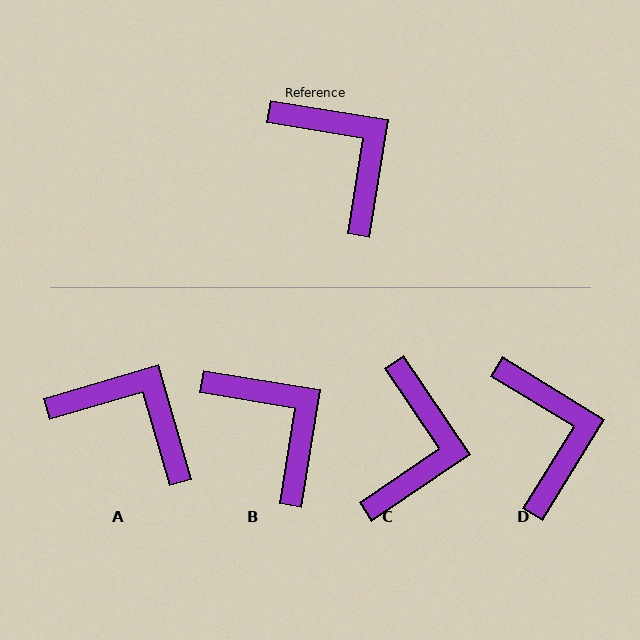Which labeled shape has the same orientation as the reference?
B.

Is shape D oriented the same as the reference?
No, it is off by about 22 degrees.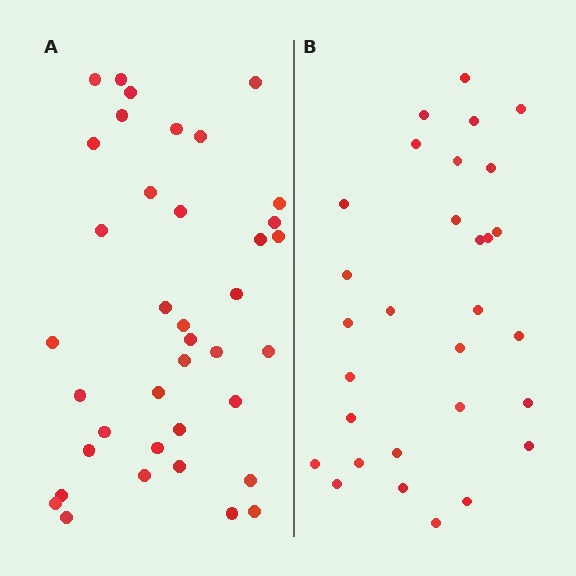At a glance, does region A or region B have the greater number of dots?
Region A (the left region) has more dots.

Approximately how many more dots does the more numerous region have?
Region A has roughly 8 or so more dots than region B.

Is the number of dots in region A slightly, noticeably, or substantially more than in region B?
Region A has noticeably more, but not dramatically so. The ratio is roughly 1.3 to 1.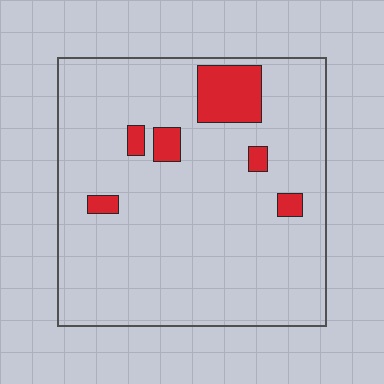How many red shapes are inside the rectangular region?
6.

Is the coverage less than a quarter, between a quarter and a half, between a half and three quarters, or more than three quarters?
Less than a quarter.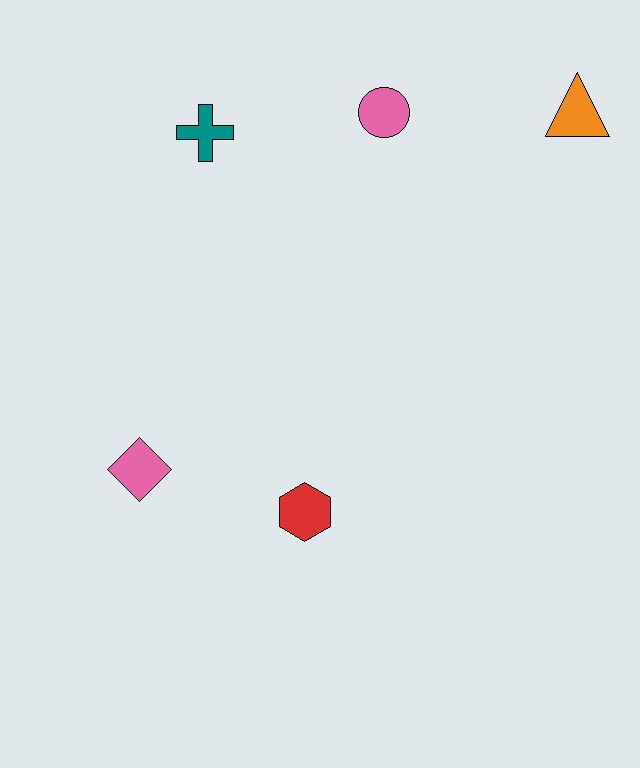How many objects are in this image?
There are 5 objects.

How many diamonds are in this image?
There is 1 diamond.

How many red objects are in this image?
There is 1 red object.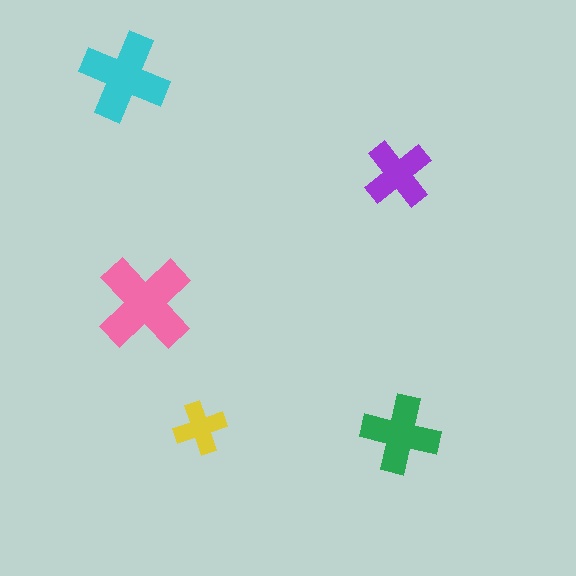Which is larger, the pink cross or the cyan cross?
The pink one.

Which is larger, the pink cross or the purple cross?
The pink one.